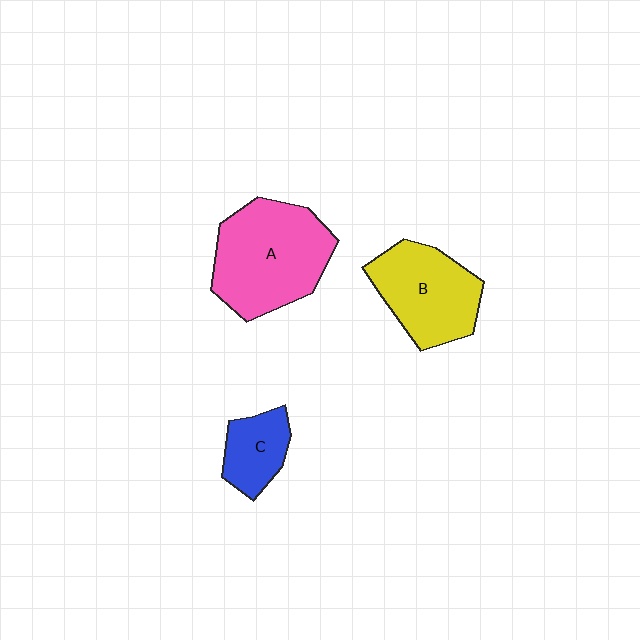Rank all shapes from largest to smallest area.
From largest to smallest: A (pink), B (yellow), C (blue).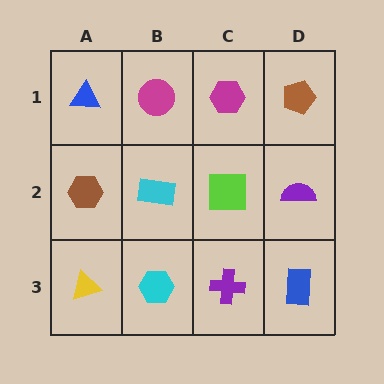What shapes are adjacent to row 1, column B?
A cyan rectangle (row 2, column B), a blue triangle (row 1, column A), a magenta hexagon (row 1, column C).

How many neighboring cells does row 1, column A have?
2.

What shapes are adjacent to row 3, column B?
A cyan rectangle (row 2, column B), a yellow triangle (row 3, column A), a purple cross (row 3, column C).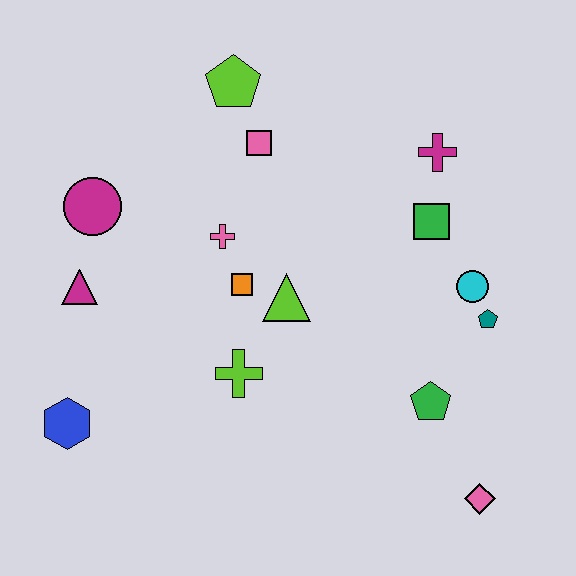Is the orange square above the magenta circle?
No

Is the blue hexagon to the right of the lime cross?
No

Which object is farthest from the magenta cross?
The blue hexagon is farthest from the magenta cross.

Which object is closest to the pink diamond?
The green pentagon is closest to the pink diamond.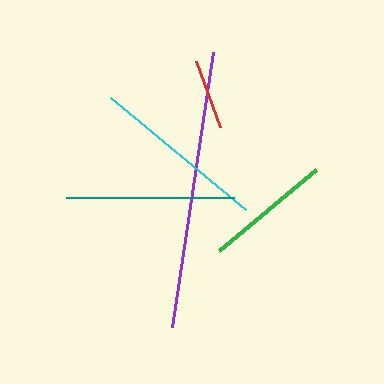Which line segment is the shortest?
The red line is the shortest at approximately 70 pixels.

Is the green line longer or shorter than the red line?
The green line is longer than the red line.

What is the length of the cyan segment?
The cyan segment is approximately 176 pixels long.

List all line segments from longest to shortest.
From longest to shortest: purple, cyan, teal, green, red.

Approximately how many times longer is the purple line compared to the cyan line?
The purple line is approximately 1.6 times the length of the cyan line.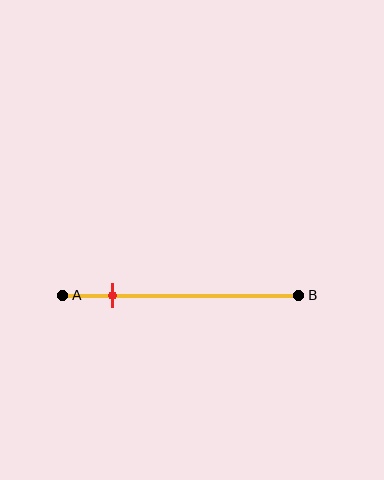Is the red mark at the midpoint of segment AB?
No, the mark is at about 20% from A, not at the 50% midpoint.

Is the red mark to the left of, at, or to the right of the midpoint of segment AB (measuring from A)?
The red mark is to the left of the midpoint of segment AB.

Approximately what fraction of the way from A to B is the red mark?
The red mark is approximately 20% of the way from A to B.